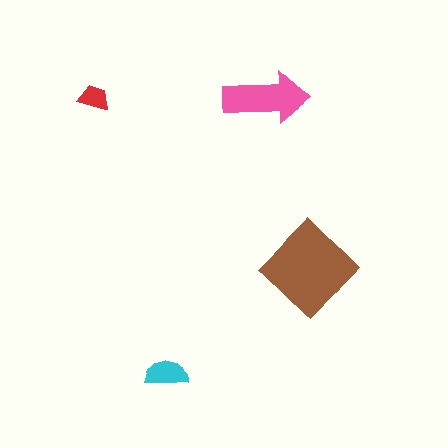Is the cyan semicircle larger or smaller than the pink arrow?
Smaller.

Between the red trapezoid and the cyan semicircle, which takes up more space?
The cyan semicircle.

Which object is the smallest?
The red trapezoid.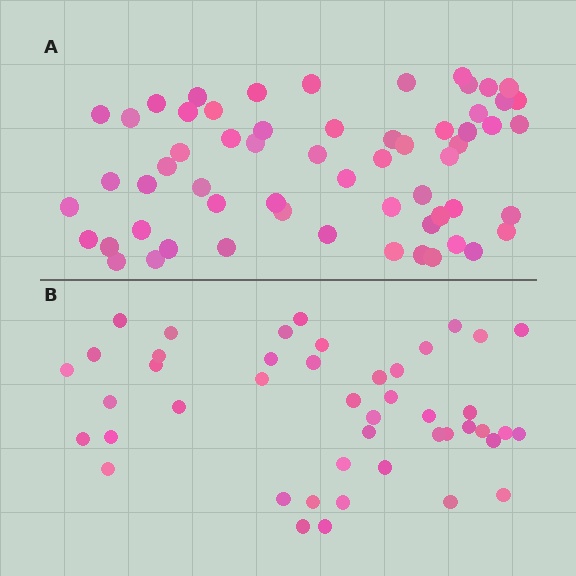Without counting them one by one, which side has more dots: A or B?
Region A (the top region) has more dots.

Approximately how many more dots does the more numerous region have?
Region A has approximately 15 more dots than region B.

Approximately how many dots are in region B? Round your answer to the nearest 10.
About 40 dots. (The exact count is 45, which rounds to 40.)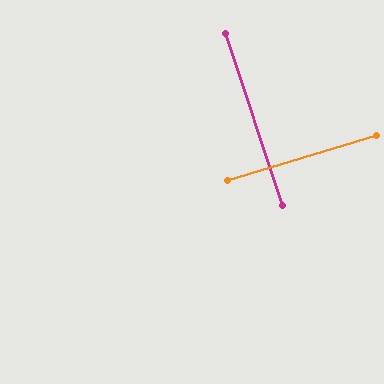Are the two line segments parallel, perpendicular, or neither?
Perpendicular — they meet at approximately 89°.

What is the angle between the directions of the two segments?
Approximately 89 degrees.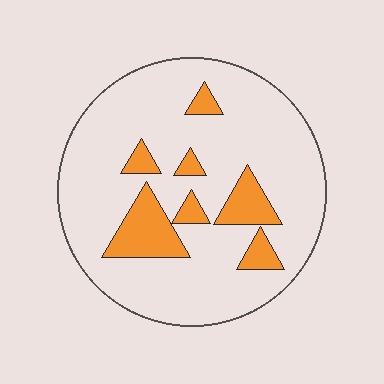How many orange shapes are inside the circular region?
7.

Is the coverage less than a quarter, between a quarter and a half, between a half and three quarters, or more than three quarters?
Less than a quarter.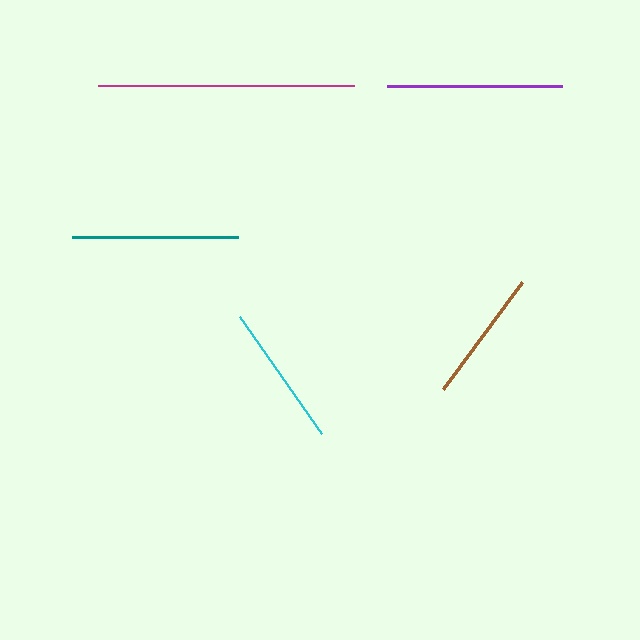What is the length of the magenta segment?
The magenta segment is approximately 257 pixels long.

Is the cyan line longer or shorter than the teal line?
The teal line is longer than the cyan line.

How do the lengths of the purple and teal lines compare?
The purple and teal lines are approximately the same length.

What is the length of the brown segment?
The brown segment is approximately 132 pixels long.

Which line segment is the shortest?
The brown line is the shortest at approximately 132 pixels.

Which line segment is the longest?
The magenta line is the longest at approximately 257 pixels.